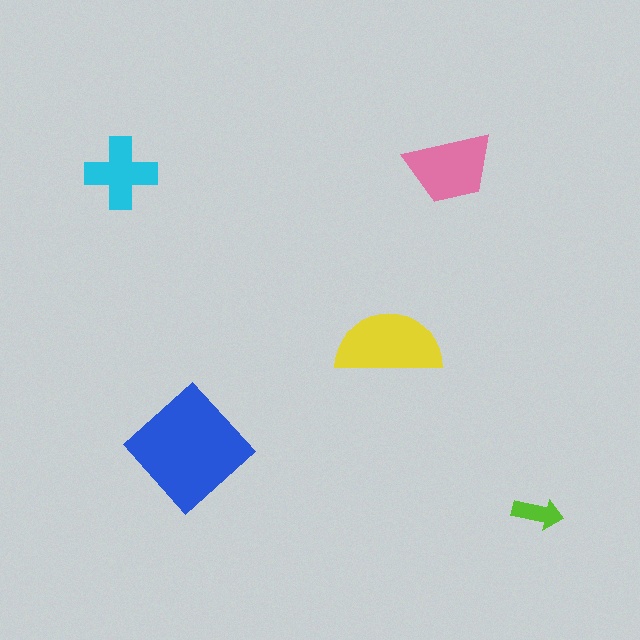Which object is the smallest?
The lime arrow.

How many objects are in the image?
There are 5 objects in the image.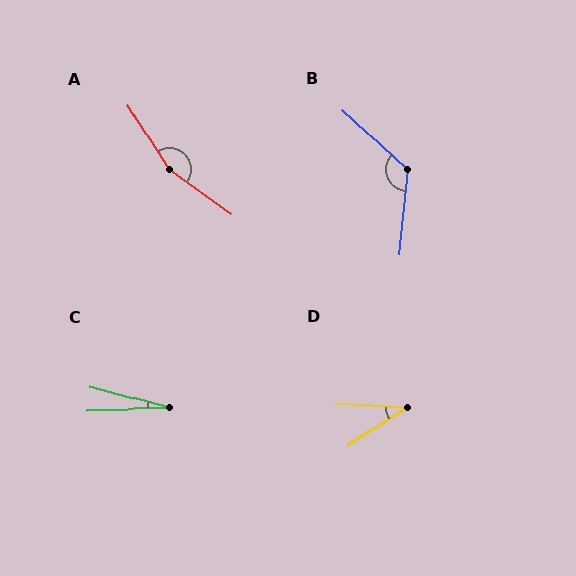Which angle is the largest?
A, at approximately 158 degrees.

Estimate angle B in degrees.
Approximately 127 degrees.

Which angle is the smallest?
C, at approximately 17 degrees.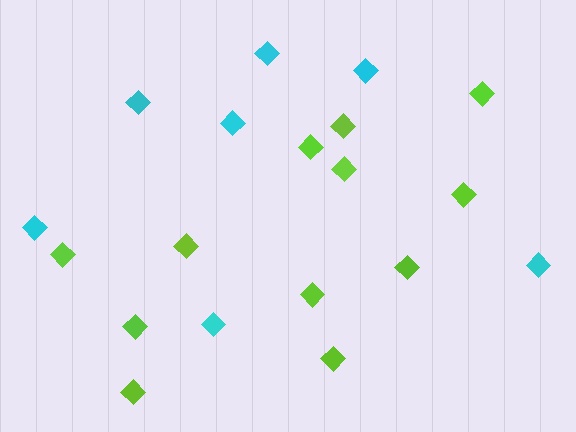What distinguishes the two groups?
There are 2 groups: one group of cyan diamonds (7) and one group of lime diamonds (12).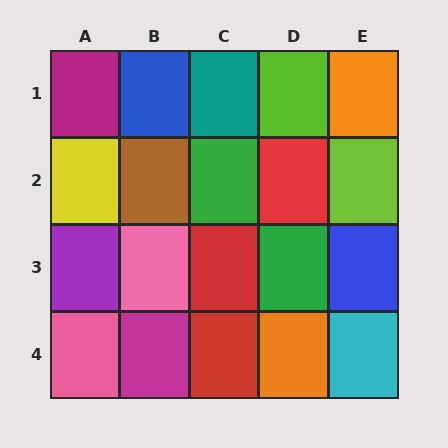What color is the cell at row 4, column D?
Orange.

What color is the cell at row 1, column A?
Magenta.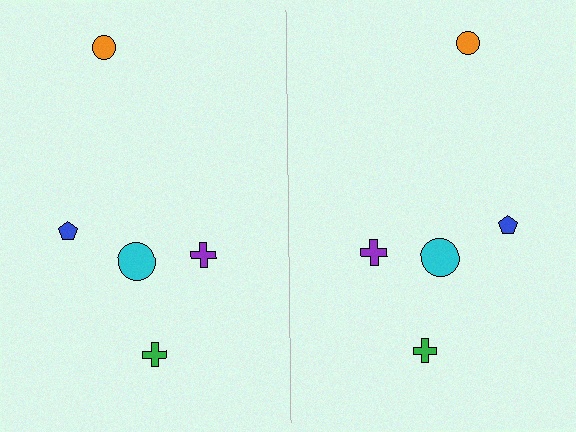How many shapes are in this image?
There are 10 shapes in this image.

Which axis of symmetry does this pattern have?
The pattern has a vertical axis of symmetry running through the center of the image.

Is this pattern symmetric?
Yes, this pattern has bilateral (reflection) symmetry.